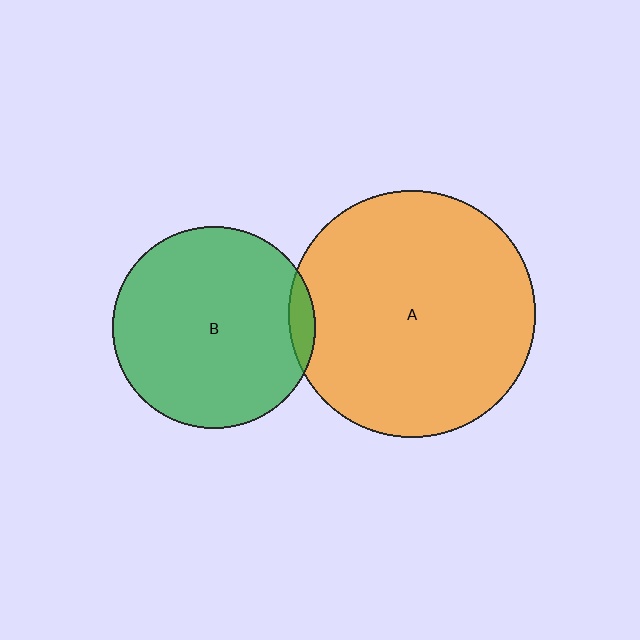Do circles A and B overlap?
Yes.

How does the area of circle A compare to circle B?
Approximately 1.5 times.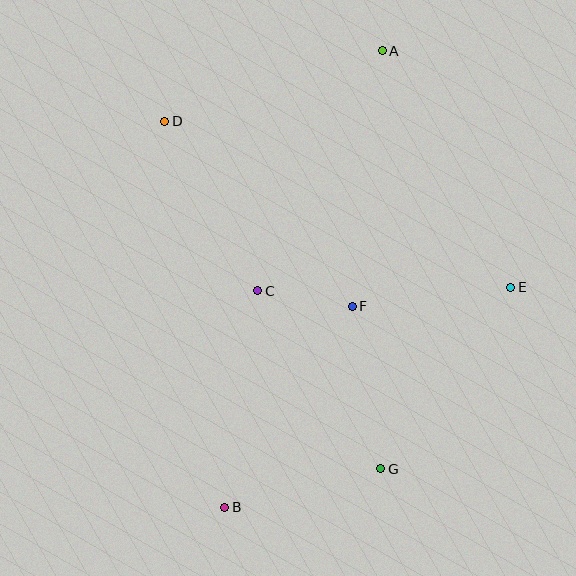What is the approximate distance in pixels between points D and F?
The distance between D and F is approximately 264 pixels.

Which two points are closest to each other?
Points C and F are closest to each other.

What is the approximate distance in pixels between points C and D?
The distance between C and D is approximately 194 pixels.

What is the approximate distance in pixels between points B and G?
The distance between B and G is approximately 160 pixels.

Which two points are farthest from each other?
Points A and B are farthest from each other.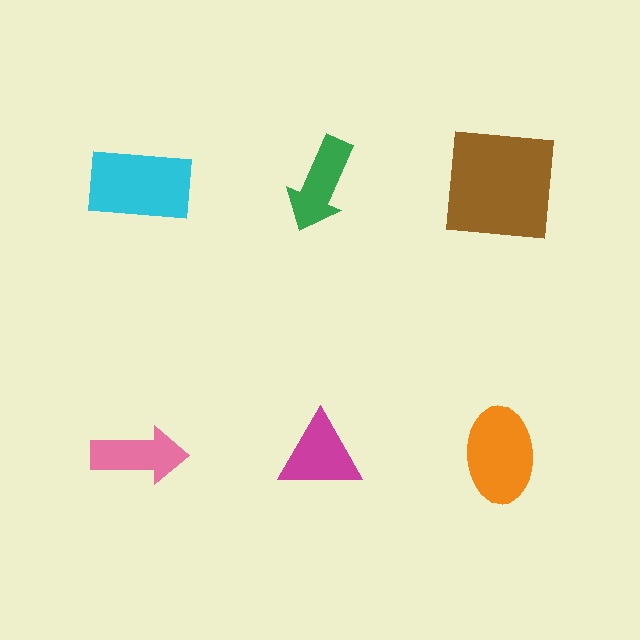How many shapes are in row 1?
3 shapes.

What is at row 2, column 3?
An orange ellipse.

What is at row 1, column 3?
A brown square.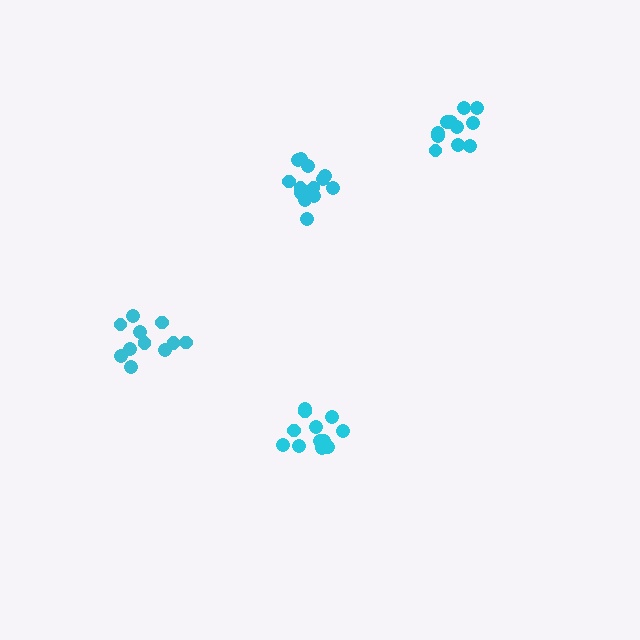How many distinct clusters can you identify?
There are 4 distinct clusters.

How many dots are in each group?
Group 1: 11 dots, Group 2: 11 dots, Group 3: 13 dots, Group 4: 14 dots (49 total).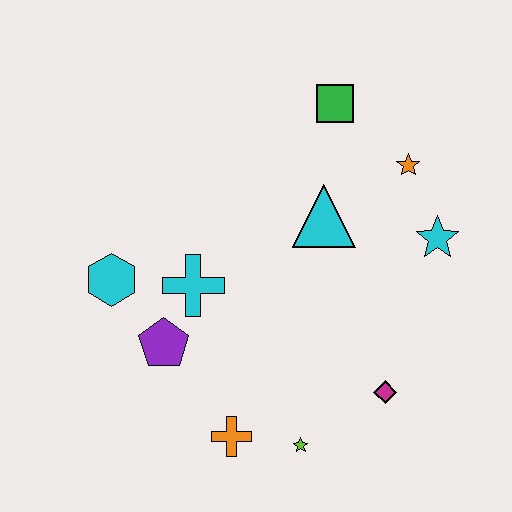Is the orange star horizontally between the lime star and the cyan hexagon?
No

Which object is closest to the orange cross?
The lime star is closest to the orange cross.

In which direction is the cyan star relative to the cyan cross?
The cyan star is to the right of the cyan cross.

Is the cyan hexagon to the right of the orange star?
No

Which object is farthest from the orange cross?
The green square is farthest from the orange cross.